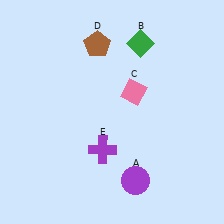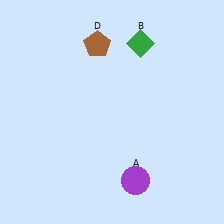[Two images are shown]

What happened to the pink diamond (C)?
The pink diamond (C) was removed in Image 2. It was in the top-right area of Image 1.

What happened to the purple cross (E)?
The purple cross (E) was removed in Image 2. It was in the bottom-left area of Image 1.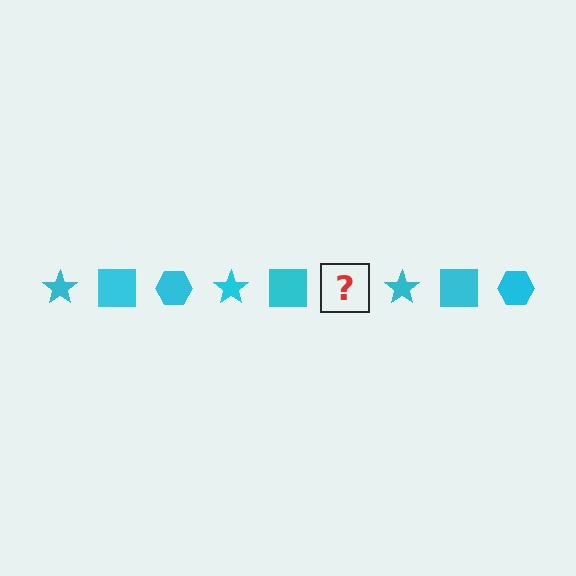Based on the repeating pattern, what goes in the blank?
The blank should be a cyan hexagon.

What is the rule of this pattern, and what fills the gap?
The rule is that the pattern cycles through star, square, hexagon shapes in cyan. The gap should be filled with a cyan hexagon.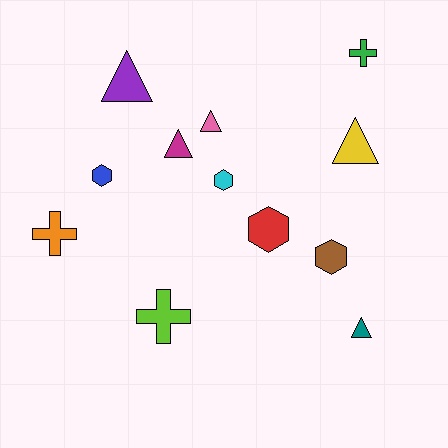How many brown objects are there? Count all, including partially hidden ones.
There is 1 brown object.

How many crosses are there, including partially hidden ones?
There are 3 crosses.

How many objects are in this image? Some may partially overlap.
There are 12 objects.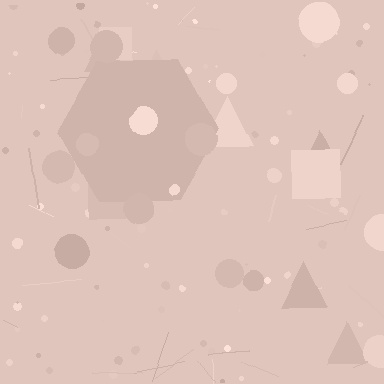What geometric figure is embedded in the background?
A hexagon is embedded in the background.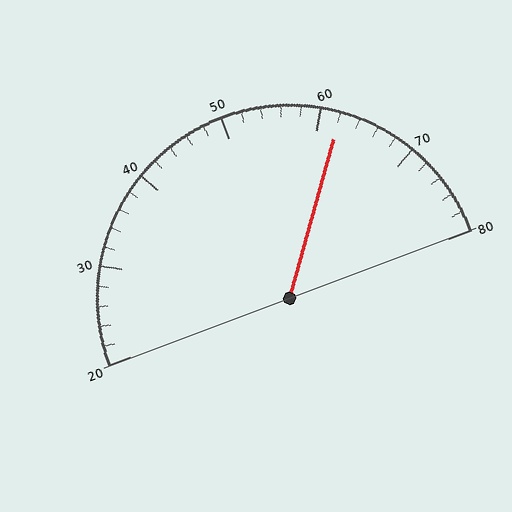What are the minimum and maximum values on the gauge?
The gauge ranges from 20 to 80.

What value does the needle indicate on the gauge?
The needle indicates approximately 62.